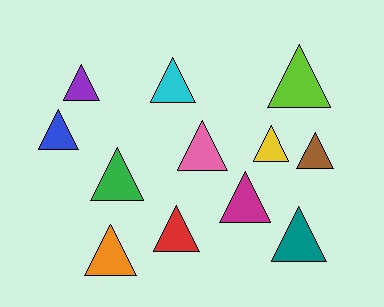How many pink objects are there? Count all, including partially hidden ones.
There is 1 pink object.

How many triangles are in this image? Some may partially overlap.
There are 12 triangles.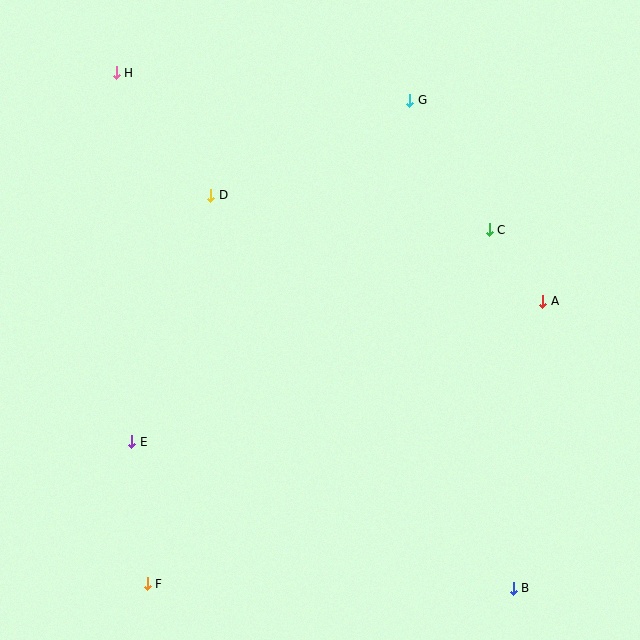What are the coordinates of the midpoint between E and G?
The midpoint between E and G is at (271, 271).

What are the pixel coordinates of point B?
Point B is at (513, 588).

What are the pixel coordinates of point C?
Point C is at (489, 230).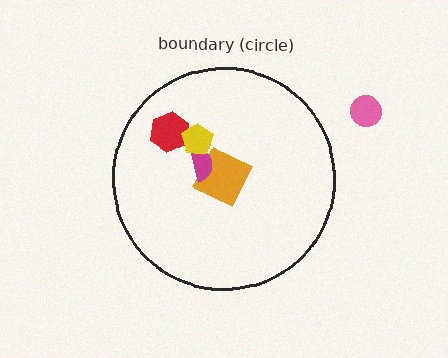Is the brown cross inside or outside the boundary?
Inside.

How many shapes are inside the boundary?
5 inside, 1 outside.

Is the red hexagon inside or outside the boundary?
Inside.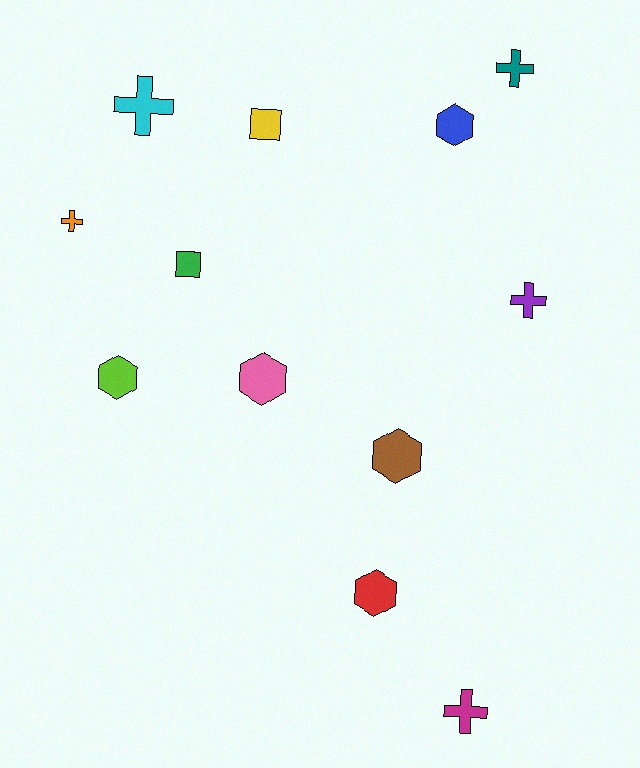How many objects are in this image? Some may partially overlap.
There are 12 objects.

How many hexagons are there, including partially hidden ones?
There are 5 hexagons.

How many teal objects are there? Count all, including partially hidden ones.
There is 1 teal object.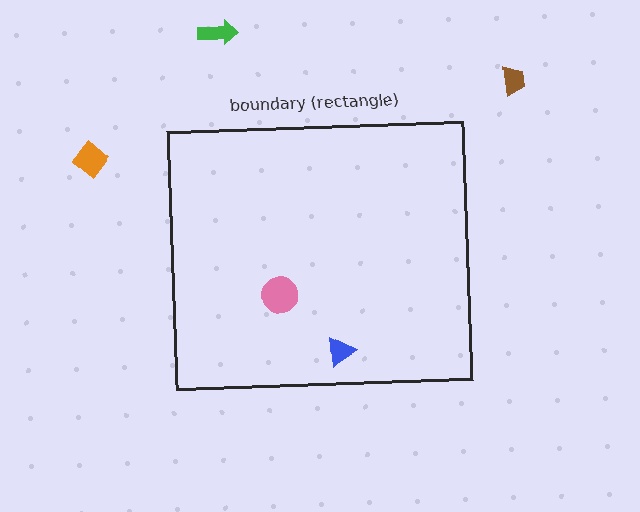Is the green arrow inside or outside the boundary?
Outside.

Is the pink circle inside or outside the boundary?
Inside.